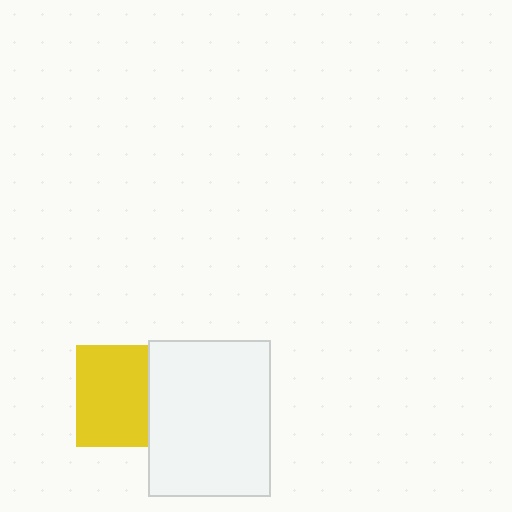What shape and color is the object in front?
The object in front is a white rectangle.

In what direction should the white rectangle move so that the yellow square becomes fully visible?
The white rectangle should move right. That is the shortest direction to clear the overlap and leave the yellow square fully visible.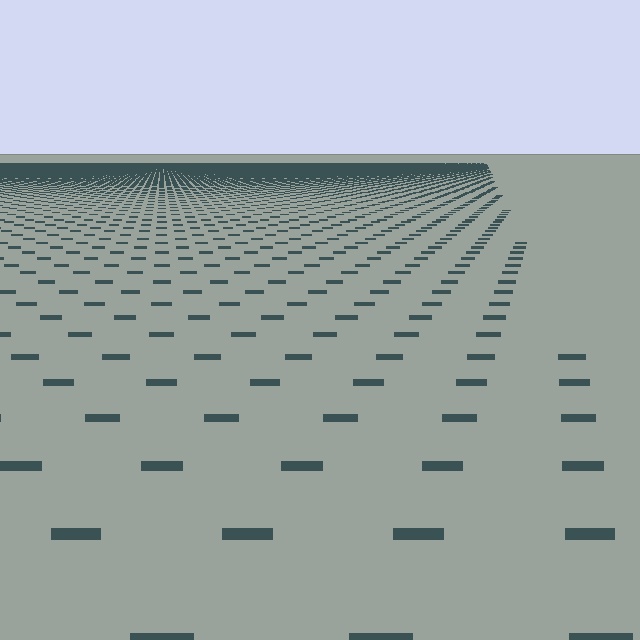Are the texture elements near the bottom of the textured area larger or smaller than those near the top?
Larger. Near the bottom, elements are closer to the viewer and appear at a bigger on-screen size.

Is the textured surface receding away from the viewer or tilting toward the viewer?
The surface is receding away from the viewer. Texture elements get smaller and denser toward the top.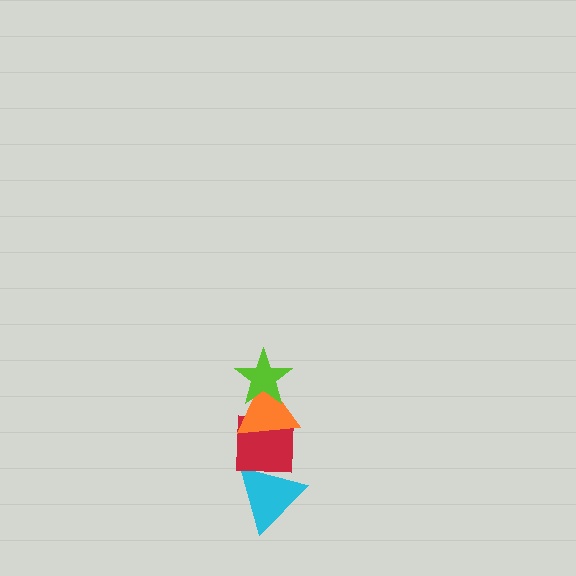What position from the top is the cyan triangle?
The cyan triangle is 4th from the top.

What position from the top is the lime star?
The lime star is 1st from the top.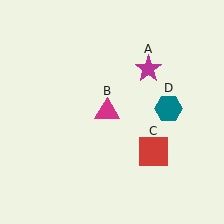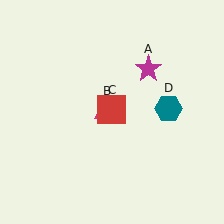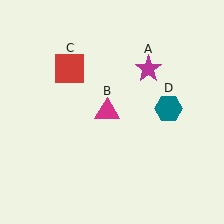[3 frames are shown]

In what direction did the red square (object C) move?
The red square (object C) moved up and to the left.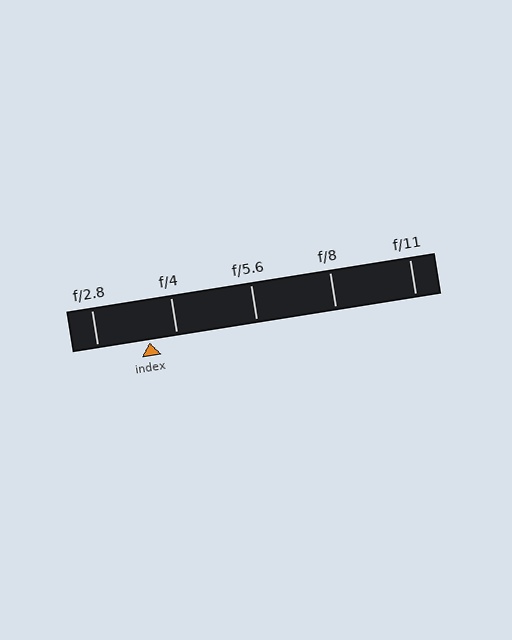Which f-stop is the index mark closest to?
The index mark is closest to f/4.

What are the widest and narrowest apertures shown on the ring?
The widest aperture shown is f/2.8 and the narrowest is f/11.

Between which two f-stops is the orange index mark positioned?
The index mark is between f/2.8 and f/4.